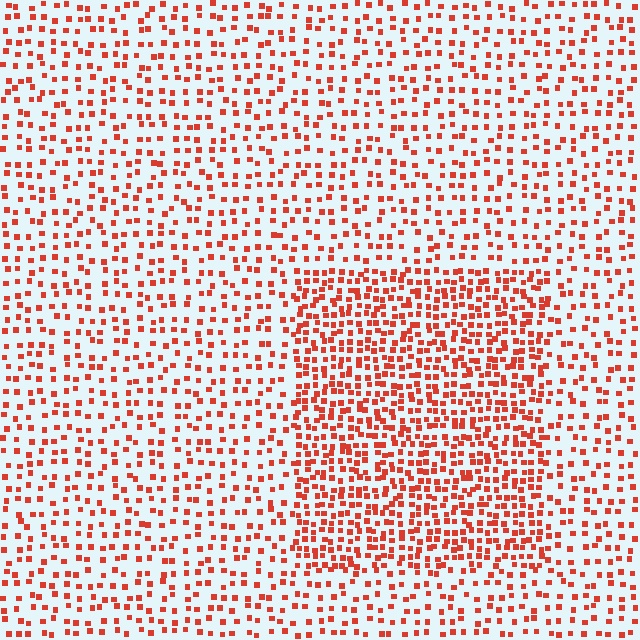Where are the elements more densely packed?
The elements are more densely packed inside the rectangle boundary.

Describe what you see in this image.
The image contains small red elements arranged at two different densities. A rectangle-shaped region is visible where the elements are more densely packed than the surrounding area.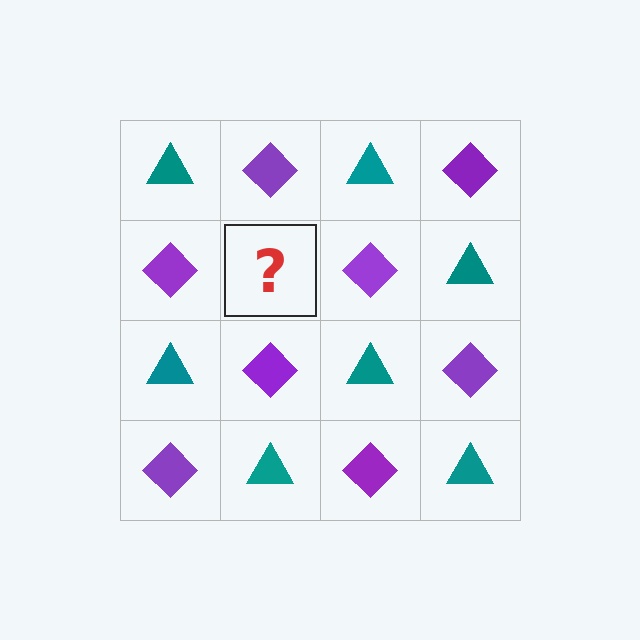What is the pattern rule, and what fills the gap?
The rule is that it alternates teal triangle and purple diamond in a checkerboard pattern. The gap should be filled with a teal triangle.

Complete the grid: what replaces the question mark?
The question mark should be replaced with a teal triangle.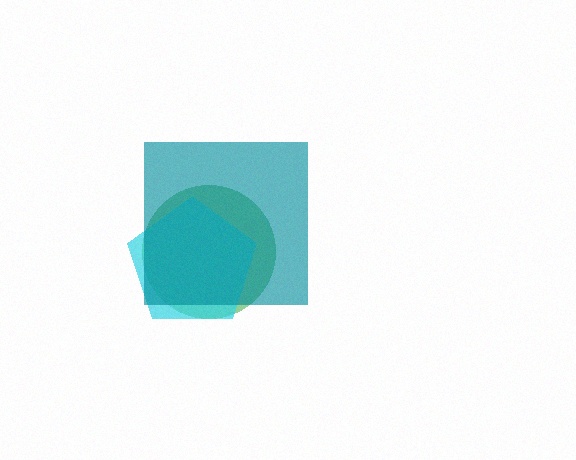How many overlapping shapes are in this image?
There are 3 overlapping shapes in the image.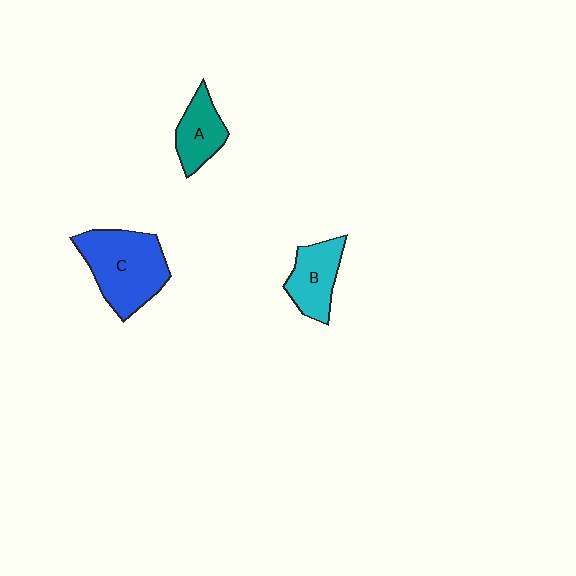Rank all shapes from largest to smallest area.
From largest to smallest: C (blue), B (cyan), A (teal).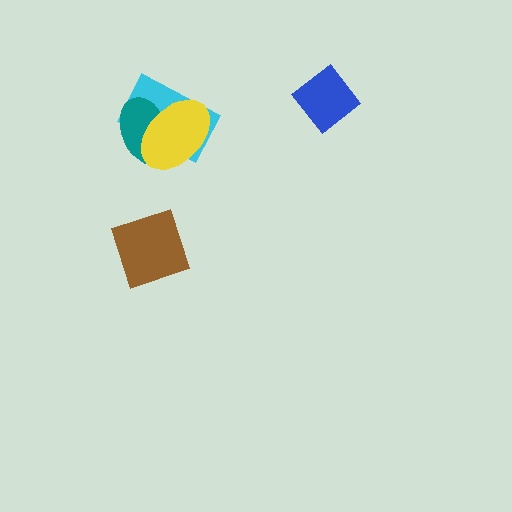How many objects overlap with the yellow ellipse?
2 objects overlap with the yellow ellipse.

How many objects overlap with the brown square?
0 objects overlap with the brown square.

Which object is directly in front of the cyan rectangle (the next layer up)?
The teal ellipse is directly in front of the cyan rectangle.